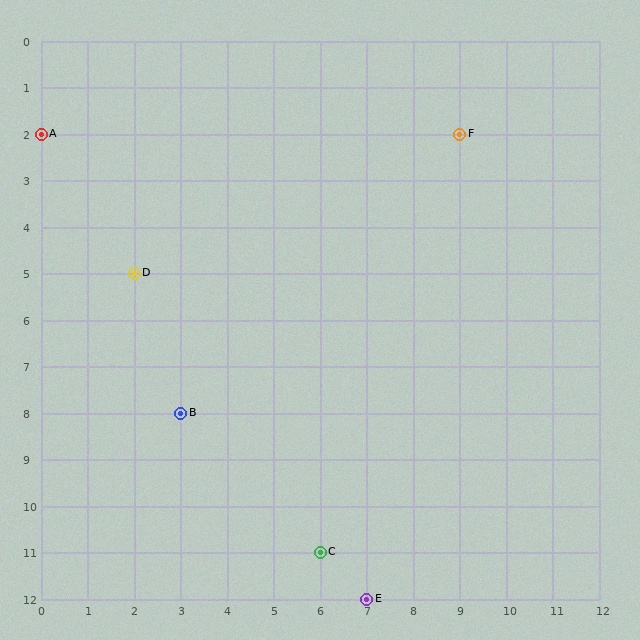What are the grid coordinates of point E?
Point E is at grid coordinates (7, 12).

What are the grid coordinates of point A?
Point A is at grid coordinates (0, 2).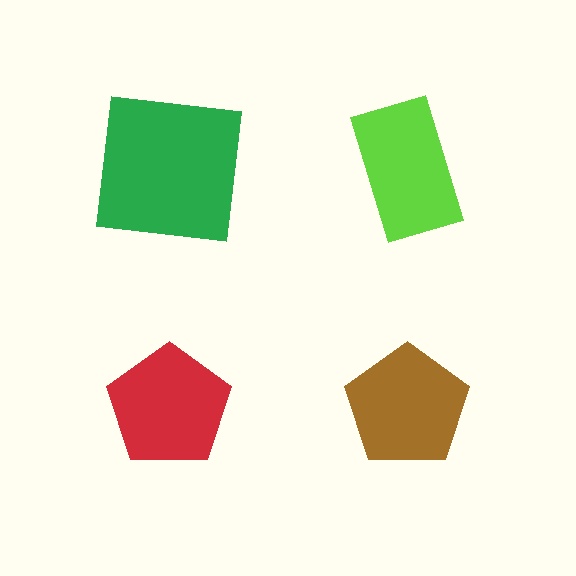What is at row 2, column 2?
A brown pentagon.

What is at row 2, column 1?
A red pentagon.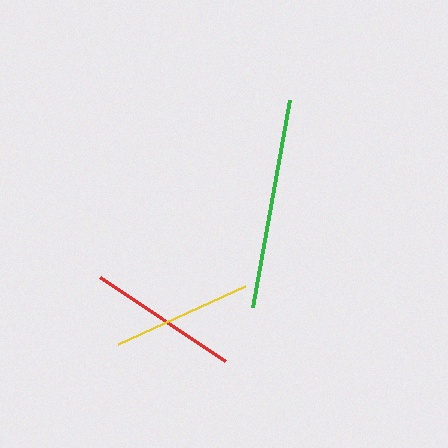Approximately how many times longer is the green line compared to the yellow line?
The green line is approximately 1.5 times the length of the yellow line.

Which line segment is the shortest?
The yellow line is the shortest at approximately 139 pixels.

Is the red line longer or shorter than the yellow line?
The red line is longer than the yellow line.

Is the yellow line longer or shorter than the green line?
The green line is longer than the yellow line.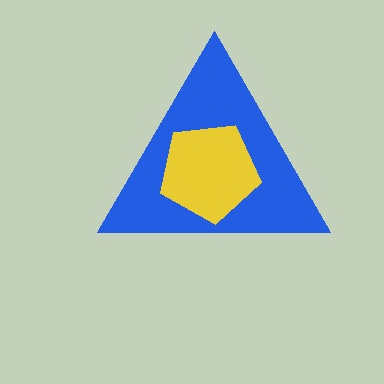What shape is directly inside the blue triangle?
The yellow pentagon.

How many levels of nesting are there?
2.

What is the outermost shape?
The blue triangle.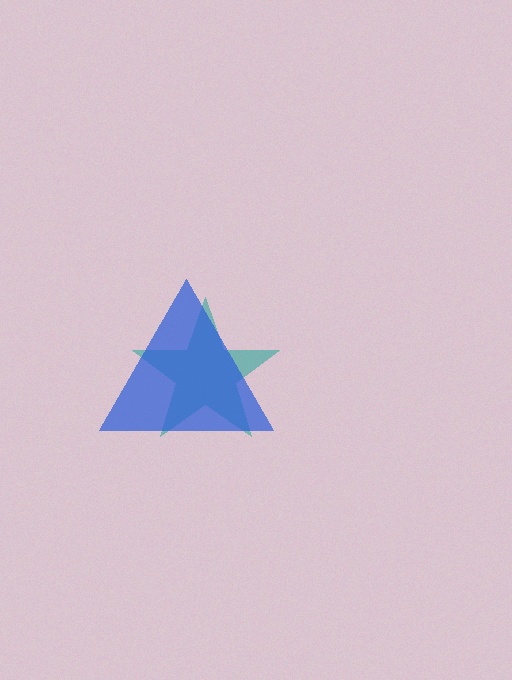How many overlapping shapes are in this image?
There are 2 overlapping shapes in the image.